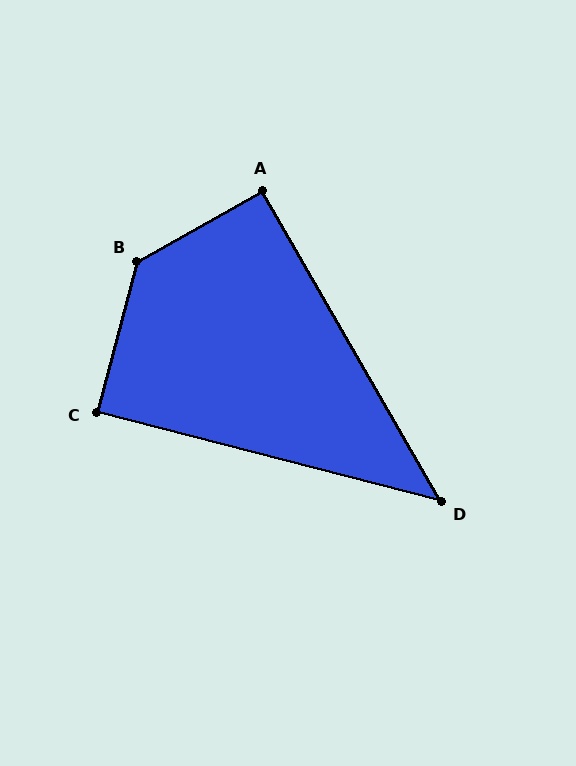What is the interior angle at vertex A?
Approximately 90 degrees (approximately right).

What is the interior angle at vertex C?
Approximately 90 degrees (approximately right).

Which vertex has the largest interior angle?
B, at approximately 134 degrees.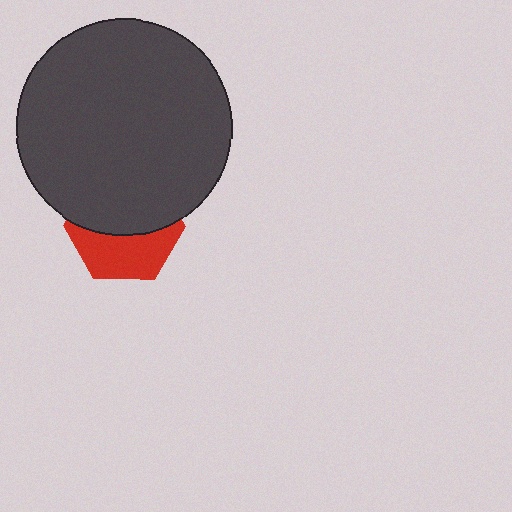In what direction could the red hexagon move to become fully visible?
The red hexagon could move down. That would shift it out from behind the dark gray circle entirely.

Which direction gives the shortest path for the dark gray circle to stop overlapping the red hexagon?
Moving up gives the shortest separation.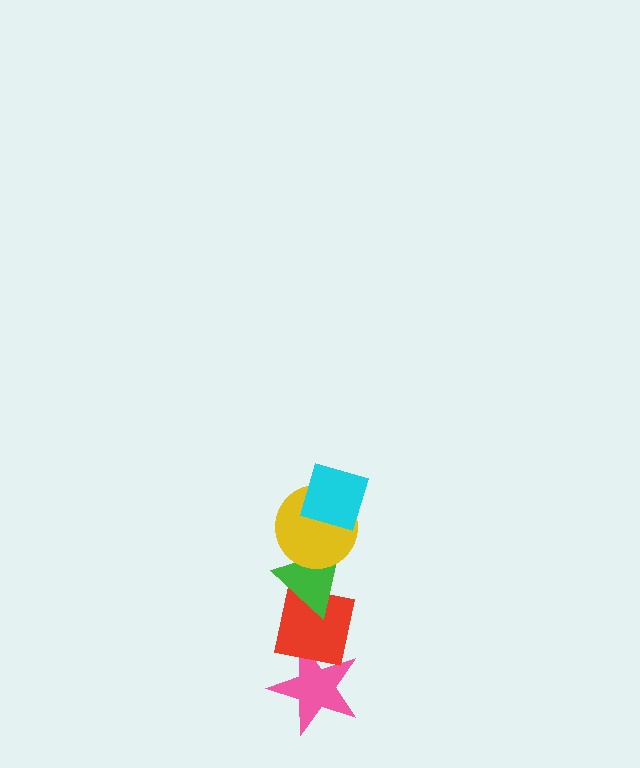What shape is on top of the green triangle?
The yellow circle is on top of the green triangle.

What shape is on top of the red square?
The green triangle is on top of the red square.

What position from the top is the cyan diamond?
The cyan diamond is 1st from the top.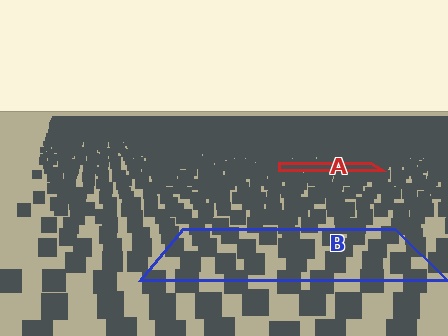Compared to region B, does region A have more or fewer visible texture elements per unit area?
Region A has more texture elements per unit area — they are packed more densely because it is farther away.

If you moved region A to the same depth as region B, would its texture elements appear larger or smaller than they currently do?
They would appear larger. At a closer depth, the same texture elements are projected at a bigger on-screen size.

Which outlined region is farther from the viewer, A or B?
Region A is farther from the viewer — the texture elements inside it appear smaller and more densely packed.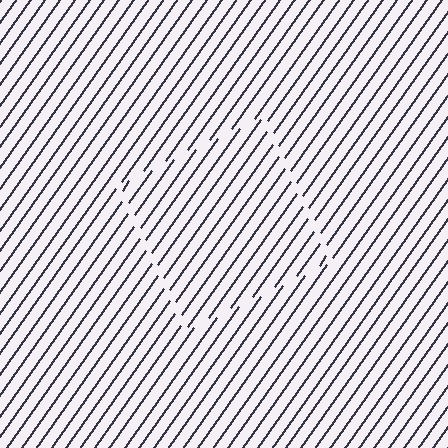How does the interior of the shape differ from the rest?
The interior of the shape contains the same grating, shifted by half a period — the contour is defined by the phase discontinuity where line-ends from the inner and outer gratings abut.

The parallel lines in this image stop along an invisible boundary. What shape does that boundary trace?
An illusory square. The interior of the shape contains the same grating, shifted by half a period — the contour is defined by the phase discontinuity where line-ends from the inner and outer gratings abut.